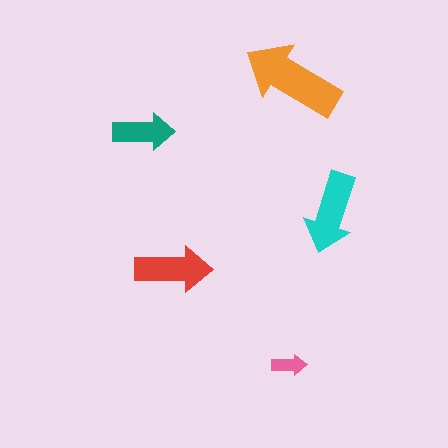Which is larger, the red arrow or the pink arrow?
The red one.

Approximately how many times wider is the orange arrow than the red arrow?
About 1.5 times wider.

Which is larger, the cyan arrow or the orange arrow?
The orange one.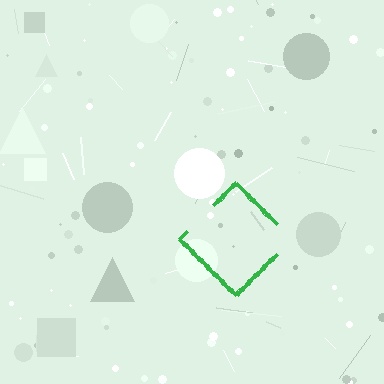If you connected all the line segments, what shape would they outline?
They would outline a diamond.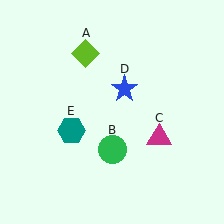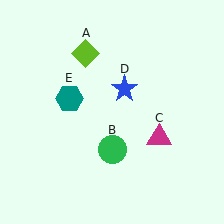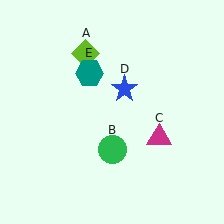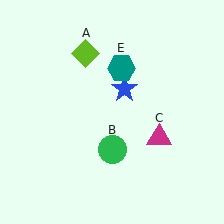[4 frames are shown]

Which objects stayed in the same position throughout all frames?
Lime diamond (object A) and green circle (object B) and magenta triangle (object C) and blue star (object D) remained stationary.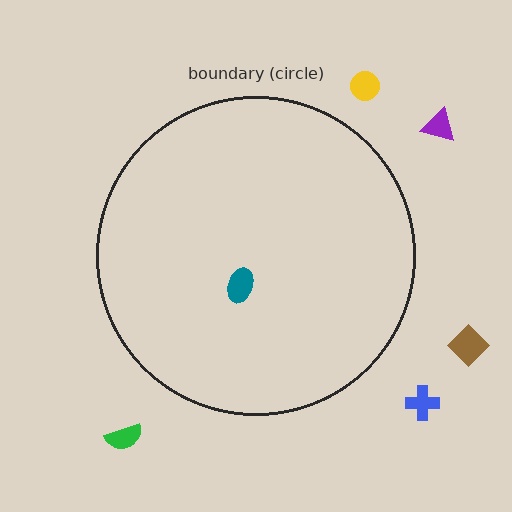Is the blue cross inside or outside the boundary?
Outside.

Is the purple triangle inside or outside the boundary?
Outside.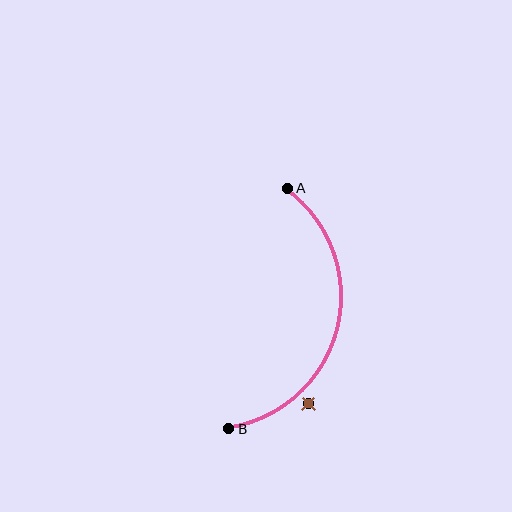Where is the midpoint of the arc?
The arc midpoint is the point on the curve farthest from the straight line joining A and B. It sits to the right of that line.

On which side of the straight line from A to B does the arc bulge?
The arc bulges to the right of the straight line connecting A and B.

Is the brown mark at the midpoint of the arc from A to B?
No — the brown mark does not lie on the arc at all. It sits slightly outside the curve.